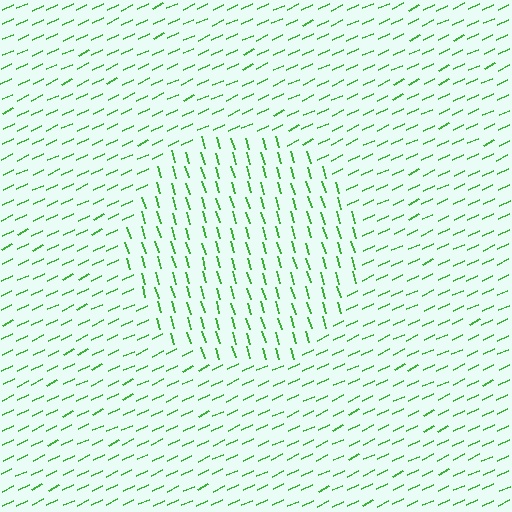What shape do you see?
I see a circle.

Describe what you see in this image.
The image is filled with small green line segments. A circle region in the image has lines oriented differently from the surrounding lines, creating a visible texture boundary.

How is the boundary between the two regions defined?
The boundary is defined purely by a change in line orientation (approximately 81 degrees difference). All lines are the same color and thickness.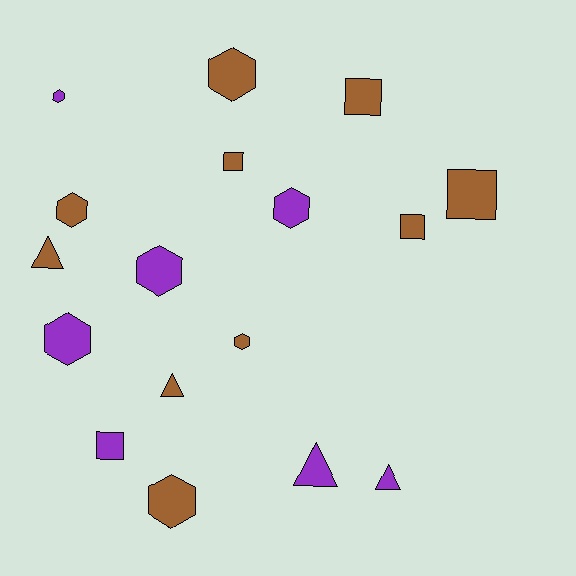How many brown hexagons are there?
There are 4 brown hexagons.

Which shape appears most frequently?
Hexagon, with 8 objects.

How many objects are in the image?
There are 17 objects.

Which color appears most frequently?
Brown, with 10 objects.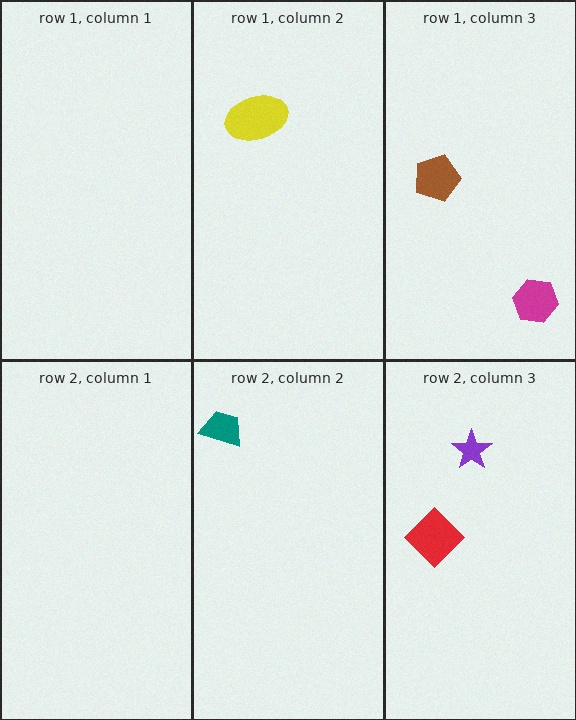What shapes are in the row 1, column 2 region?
The yellow ellipse.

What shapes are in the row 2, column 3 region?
The red diamond, the purple star.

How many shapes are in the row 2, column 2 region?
1.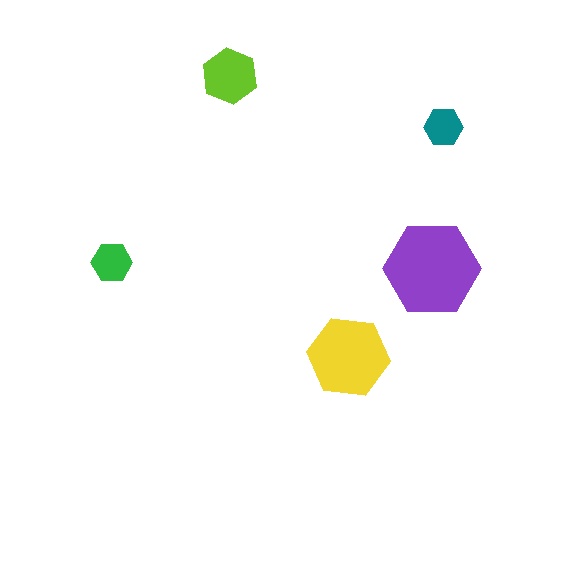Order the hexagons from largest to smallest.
the purple one, the yellow one, the lime one, the green one, the teal one.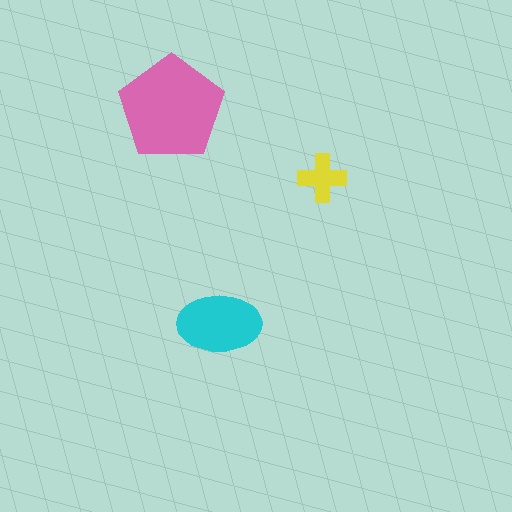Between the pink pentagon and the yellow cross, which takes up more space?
The pink pentagon.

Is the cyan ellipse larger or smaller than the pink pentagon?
Smaller.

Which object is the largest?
The pink pentagon.